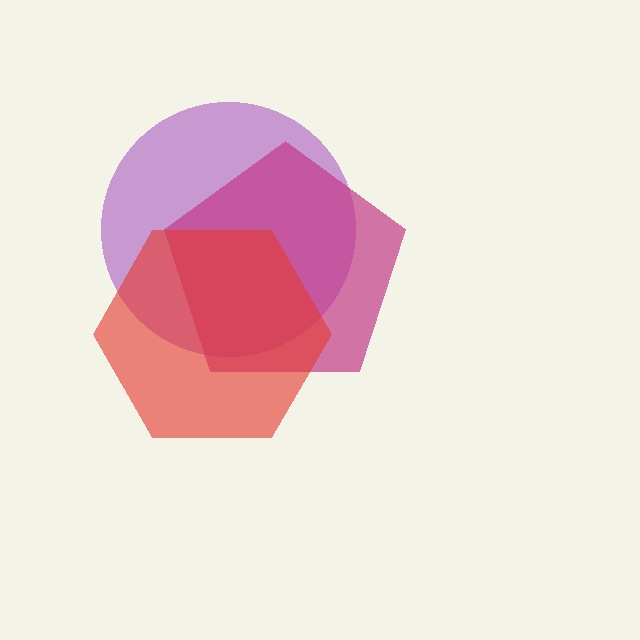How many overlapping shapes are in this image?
There are 3 overlapping shapes in the image.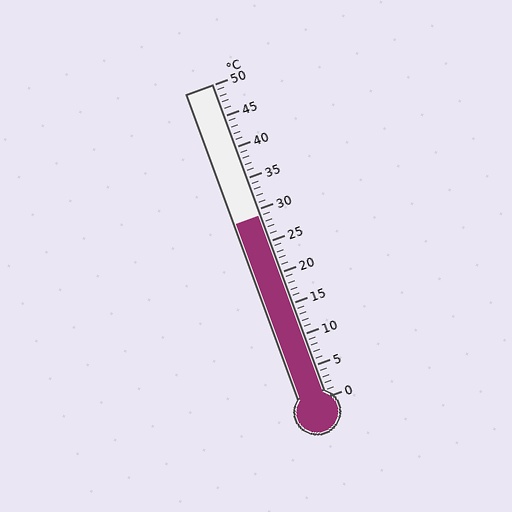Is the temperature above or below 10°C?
The temperature is above 10°C.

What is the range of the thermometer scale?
The thermometer scale ranges from 0°C to 50°C.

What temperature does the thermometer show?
The thermometer shows approximately 29°C.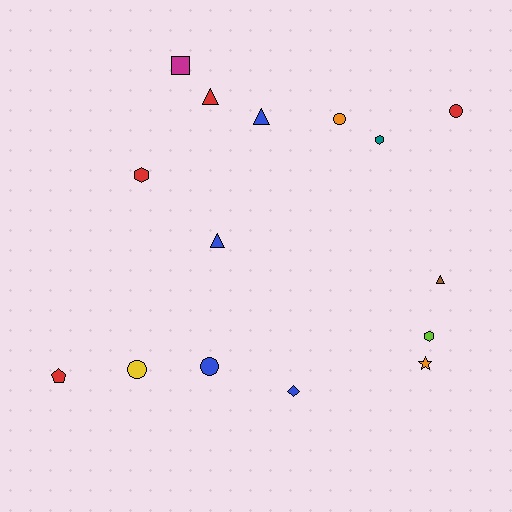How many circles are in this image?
There are 4 circles.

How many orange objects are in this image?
There are 2 orange objects.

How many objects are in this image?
There are 15 objects.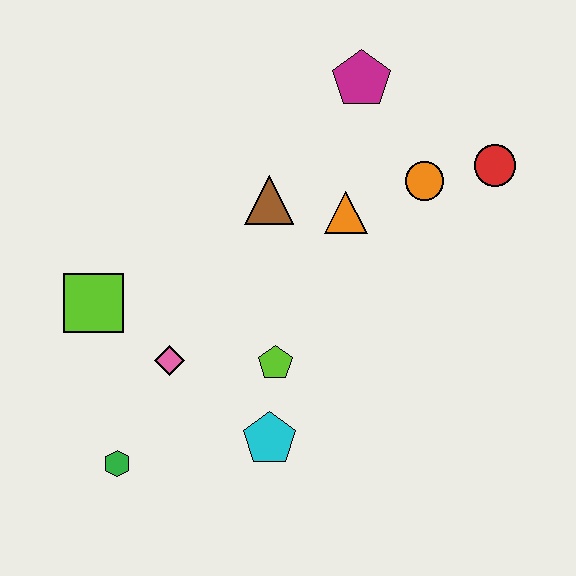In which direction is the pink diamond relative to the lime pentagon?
The pink diamond is to the left of the lime pentagon.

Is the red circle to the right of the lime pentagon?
Yes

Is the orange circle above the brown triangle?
Yes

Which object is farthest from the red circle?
The green hexagon is farthest from the red circle.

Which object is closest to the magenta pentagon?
The orange circle is closest to the magenta pentagon.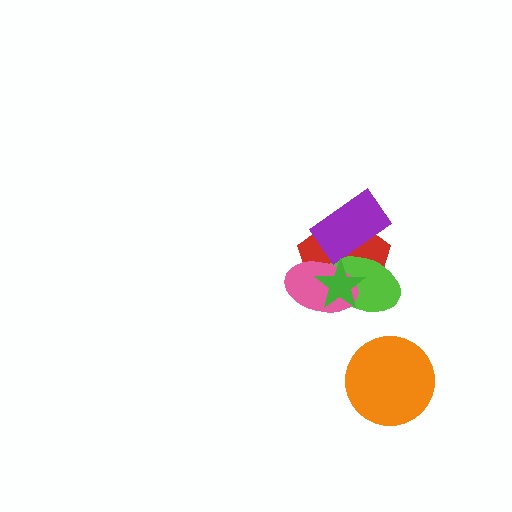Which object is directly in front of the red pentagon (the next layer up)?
The lime ellipse is directly in front of the red pentagon.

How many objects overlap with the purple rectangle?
2 objects overlap with the purple rectangle.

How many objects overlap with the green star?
3 objects overlap with the green star.